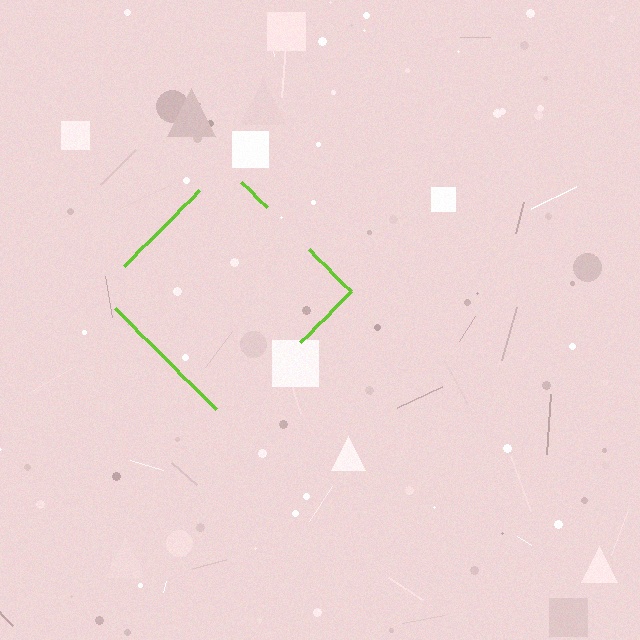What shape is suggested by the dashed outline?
The dashed outline suggests a diamond.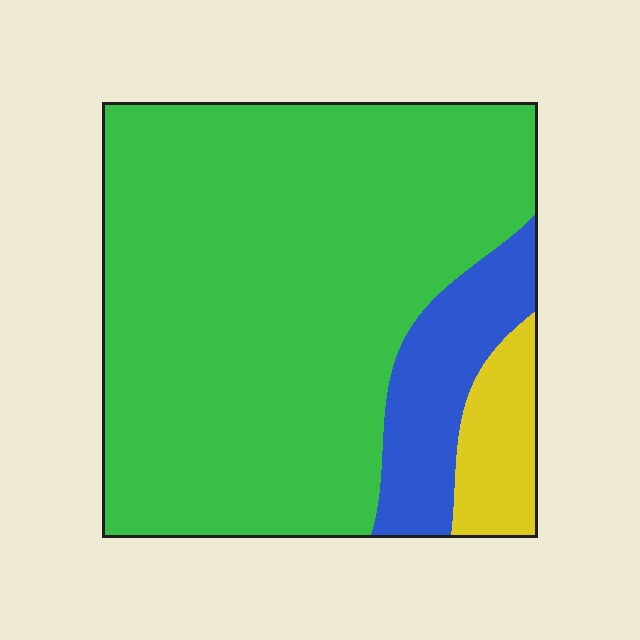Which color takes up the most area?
Green, at roughly 80%.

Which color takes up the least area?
Yellow, at roughly 10%.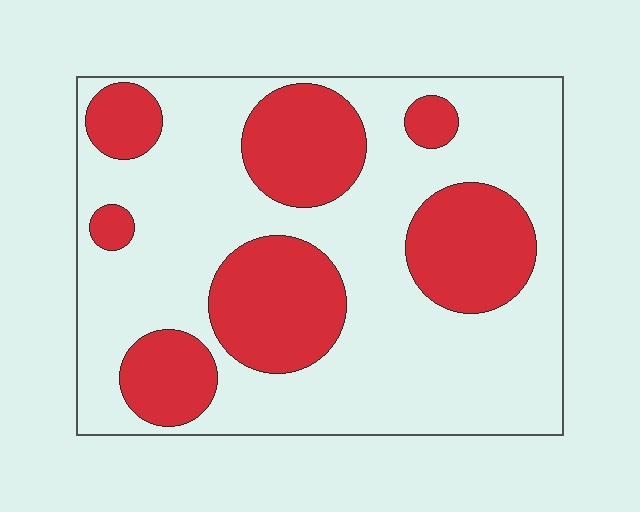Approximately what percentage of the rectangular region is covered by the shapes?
Approximately 35%.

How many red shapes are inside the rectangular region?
7.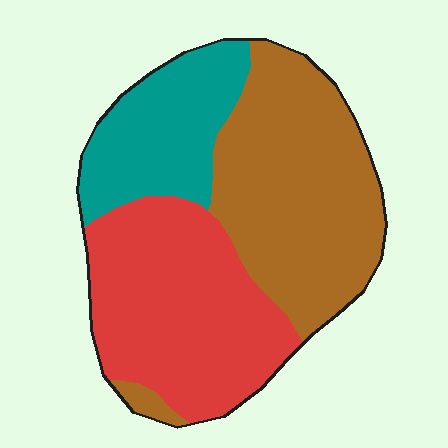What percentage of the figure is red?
Red takes up about three eighths (3/8) of the figure.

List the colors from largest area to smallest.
From largest to smallest: brown, red, teal.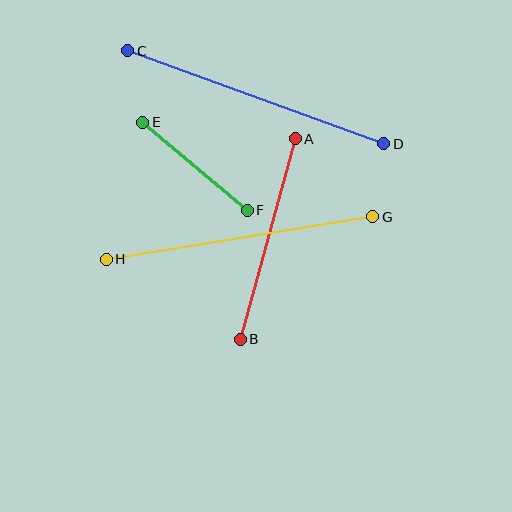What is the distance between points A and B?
The distance is approximately 208 pixels.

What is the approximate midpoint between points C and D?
The midpoint is at approximately (256, 97) pixels.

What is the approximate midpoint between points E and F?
The midpoint is at approximately (195, 166) pixels.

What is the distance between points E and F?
The distance is approximately 137 pixels.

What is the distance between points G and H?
The distance is approximately 270 pixels.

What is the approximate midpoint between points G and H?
The midpoint is at approximately (240, 238) pixels.